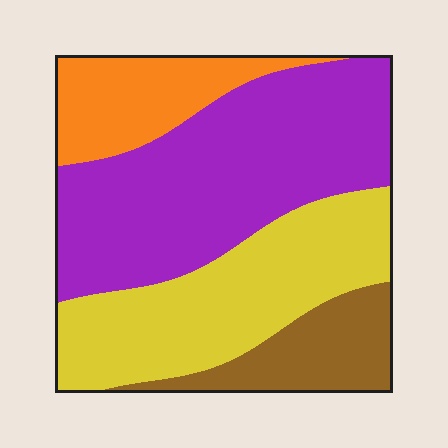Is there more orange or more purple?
Purple.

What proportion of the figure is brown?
Brown covers roughly 15% of the figure.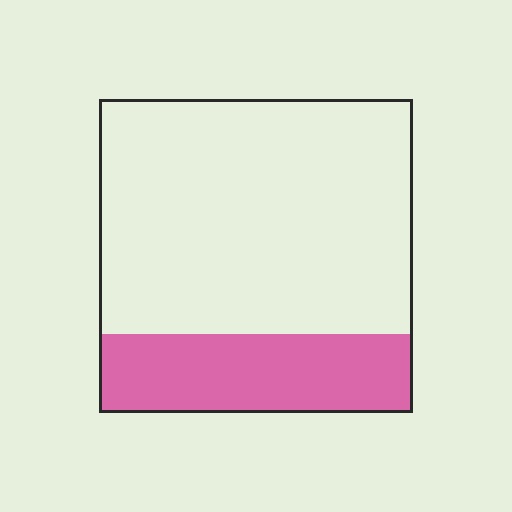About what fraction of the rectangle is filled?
About one quarter (1/4).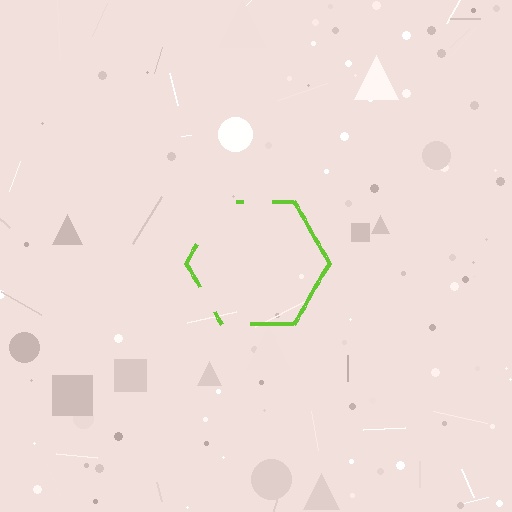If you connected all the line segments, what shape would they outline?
They would outline a hexagon.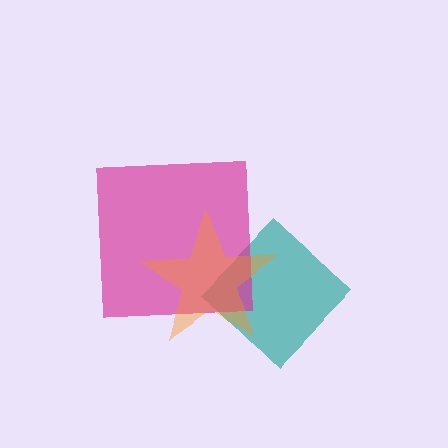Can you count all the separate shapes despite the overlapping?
Yes, there are 3 separate shapes.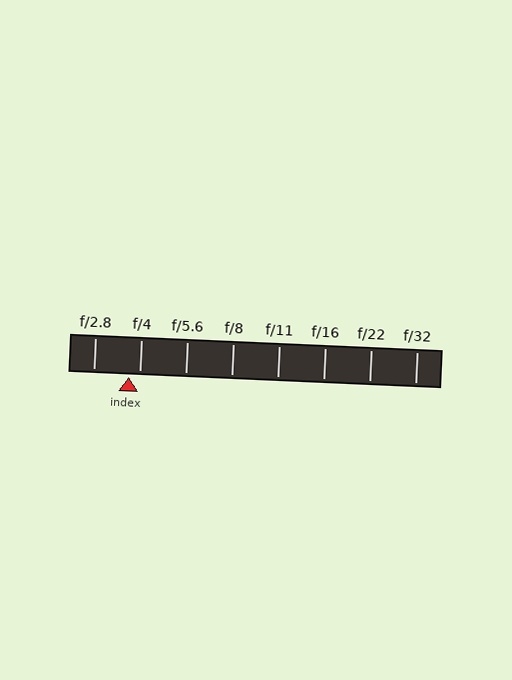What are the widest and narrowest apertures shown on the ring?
The widest aperture shown is f/2.8 and the narrowest is f/32.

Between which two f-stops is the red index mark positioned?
The index mark is between f/2.8 and f/4.